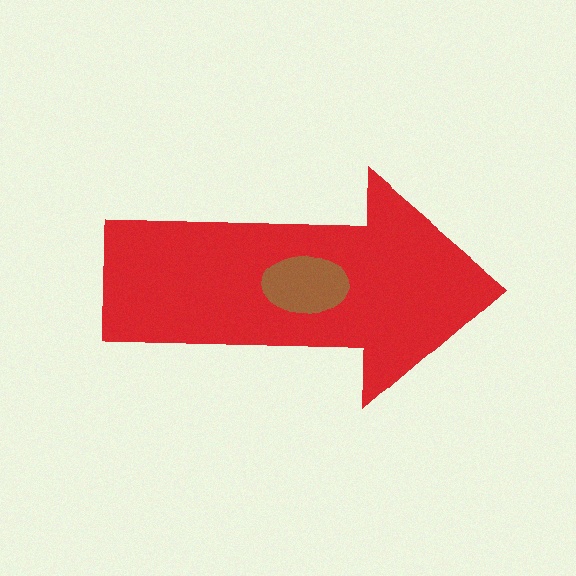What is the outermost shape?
The red arrow.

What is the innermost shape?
The brown ellipse.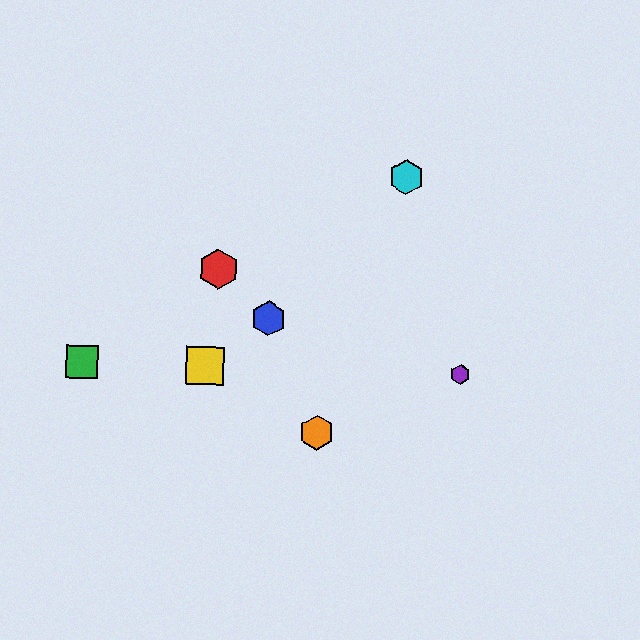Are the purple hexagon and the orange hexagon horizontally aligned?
No, the purple hexagon is at y≈375 and the orange hexagon is at y≈433.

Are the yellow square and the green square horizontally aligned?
Yes, both are at y≈366.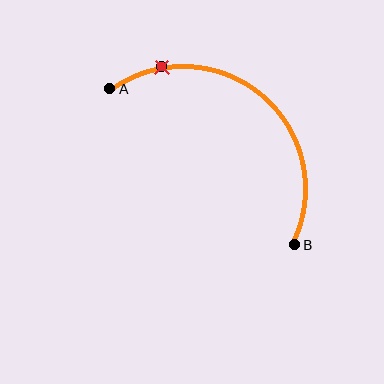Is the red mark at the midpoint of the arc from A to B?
No. The red mark lies on the arc but is closer to endpoint A. The arc midpoint would be at the point on the curve equidistant along the arc from both A and B.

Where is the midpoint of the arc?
The arc midpoint is the point on the curve farthest from the straight line joining A and B. It sits above and to the right of that line.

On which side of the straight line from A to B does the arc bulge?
The arc bulges above and to the right of the straight line connecting A and B.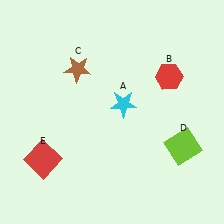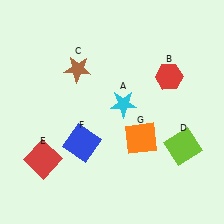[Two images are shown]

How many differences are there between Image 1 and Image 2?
There are 2 differences between the two images.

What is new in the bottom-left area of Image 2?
A blue square (F) was added in the bottom-left area of Image 2.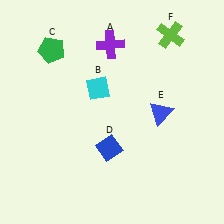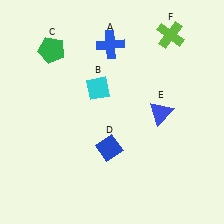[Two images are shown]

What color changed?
The cross (A) changed from purple in Image 1 to blue in Image 2.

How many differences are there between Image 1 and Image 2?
There is 1 difference between the two images.